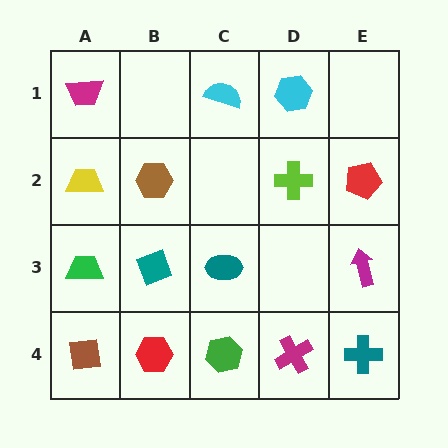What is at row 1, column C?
A cyan semicircle.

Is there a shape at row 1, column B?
No, that cell is empty.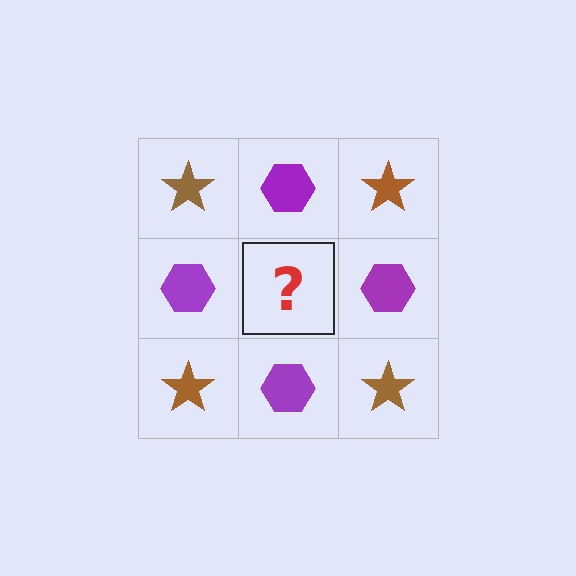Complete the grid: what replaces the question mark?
The question mark should be replaced with a brown star.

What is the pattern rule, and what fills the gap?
The rule is that it alternates brown star and purple hexagon in a checkerboard pattern. The gap should be filled with a brown star.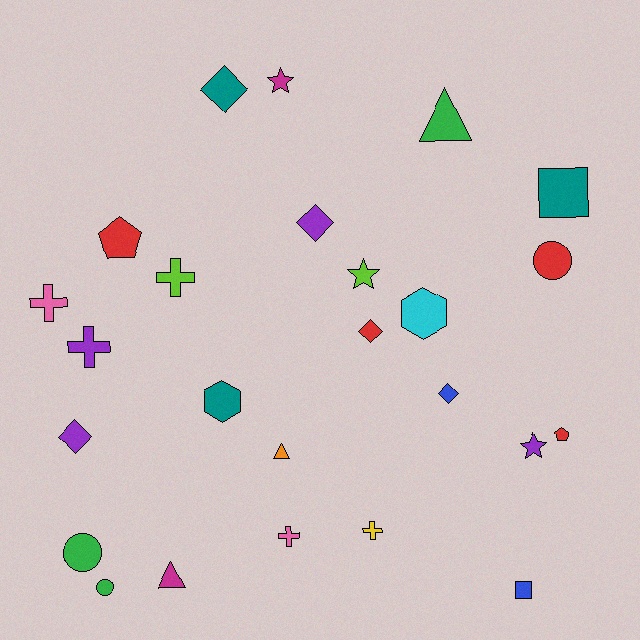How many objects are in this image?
There are 25 objects.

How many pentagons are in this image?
There are 2 pentagons.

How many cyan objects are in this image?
There is 1 cyan object.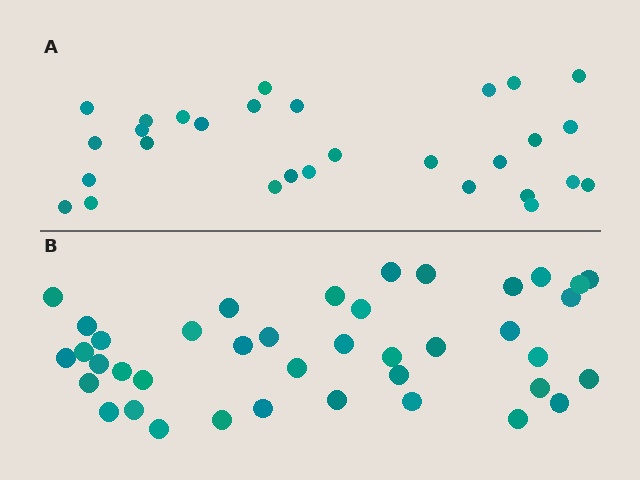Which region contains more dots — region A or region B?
Region B (the bottom region) has more dots.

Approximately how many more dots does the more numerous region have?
Region B has roughly 12 or so more dots than region A.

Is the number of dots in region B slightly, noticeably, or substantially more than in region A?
Region B has noticeably more, but not dramatically so. The ratio is roughly 1.4 to 1.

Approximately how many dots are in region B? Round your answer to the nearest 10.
About 40 dots.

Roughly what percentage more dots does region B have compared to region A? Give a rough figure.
About 40% more.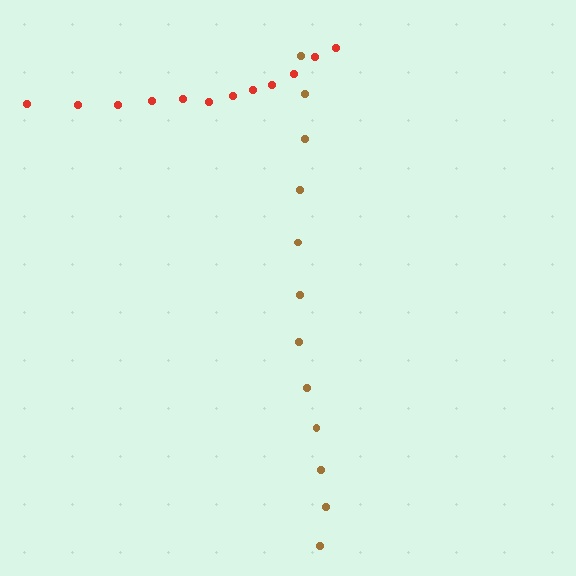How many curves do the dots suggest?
There are 2 distinct paths.